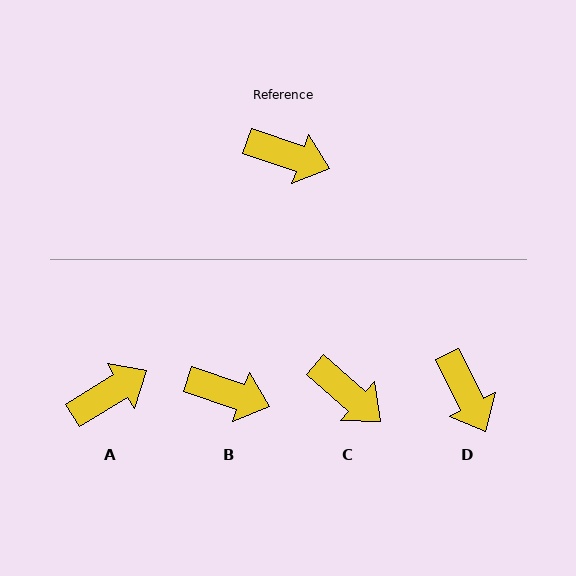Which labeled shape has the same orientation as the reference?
B.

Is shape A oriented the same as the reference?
No, it is off by about 50 degrees.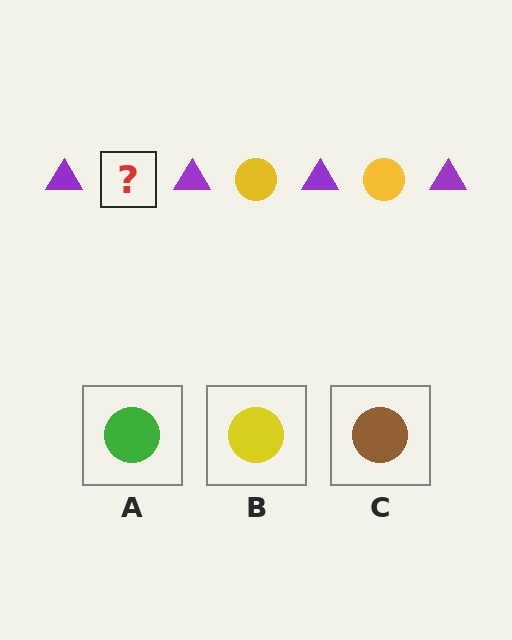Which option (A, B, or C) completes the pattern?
B.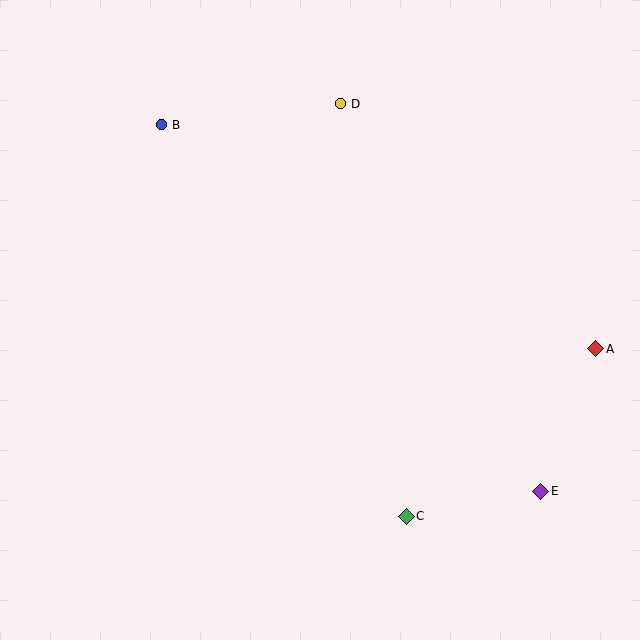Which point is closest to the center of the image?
Point C at (406, 516) is closest to the center.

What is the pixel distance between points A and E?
The distance between A and E is 153 pixels.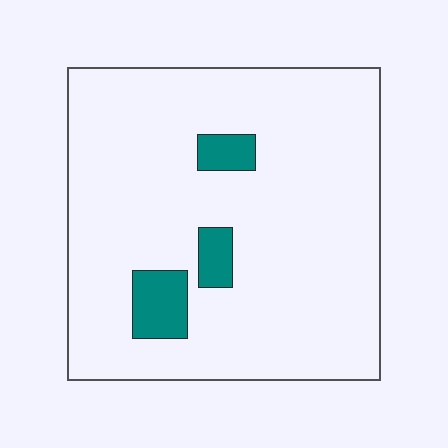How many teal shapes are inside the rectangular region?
3.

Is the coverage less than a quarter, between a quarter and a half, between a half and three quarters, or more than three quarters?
Less than a quarter.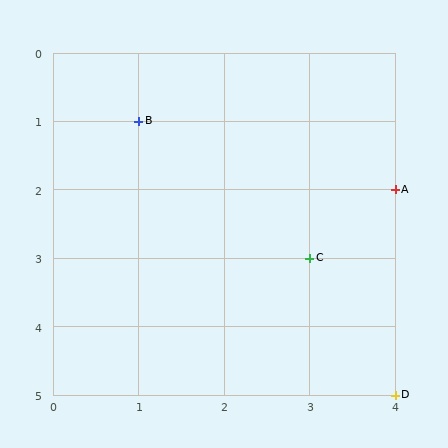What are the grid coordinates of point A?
Point A is at grid coordinates (4, 2).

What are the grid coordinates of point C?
Point C is at grid coordinates (3, 3).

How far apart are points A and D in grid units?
Points A and D are 3 rows apart.